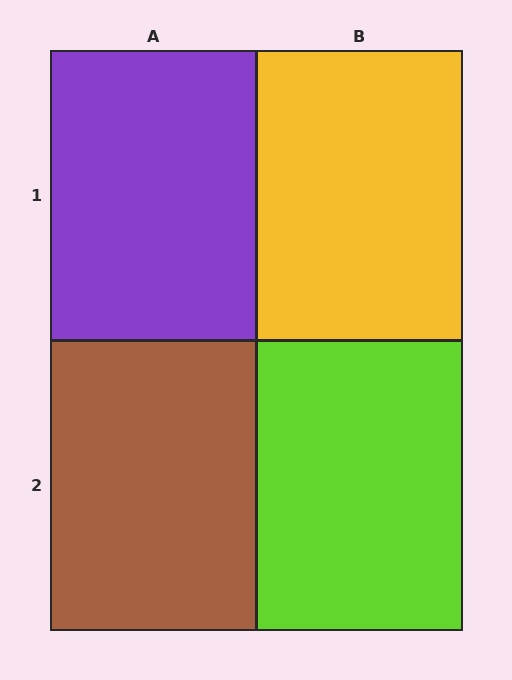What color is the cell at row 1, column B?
Yellow.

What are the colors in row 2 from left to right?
Brown, lime.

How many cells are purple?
1 cell is purple.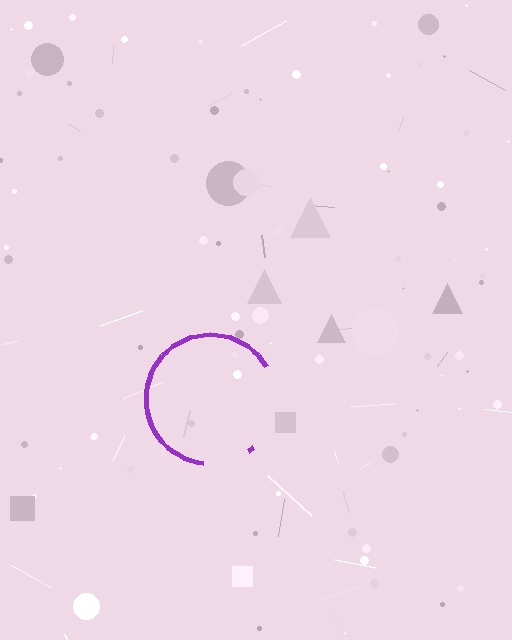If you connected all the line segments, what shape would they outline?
They would outline a circle.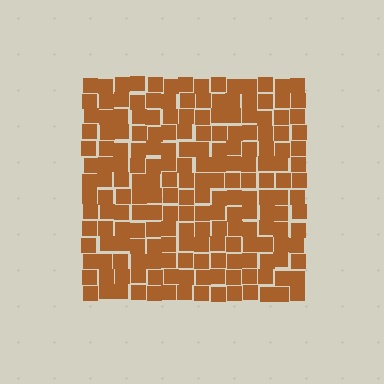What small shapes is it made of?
It is made of small squares.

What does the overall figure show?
The overall figure shows a square.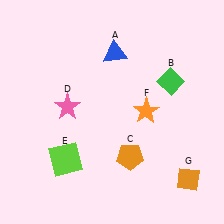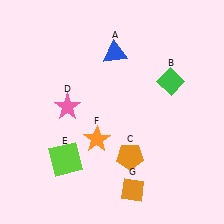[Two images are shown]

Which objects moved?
The objects that moved are: the orange star (F), the orange diamond (G).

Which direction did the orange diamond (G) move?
The orange diamond (G) moved left.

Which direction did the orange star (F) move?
The orange star (F) moved left.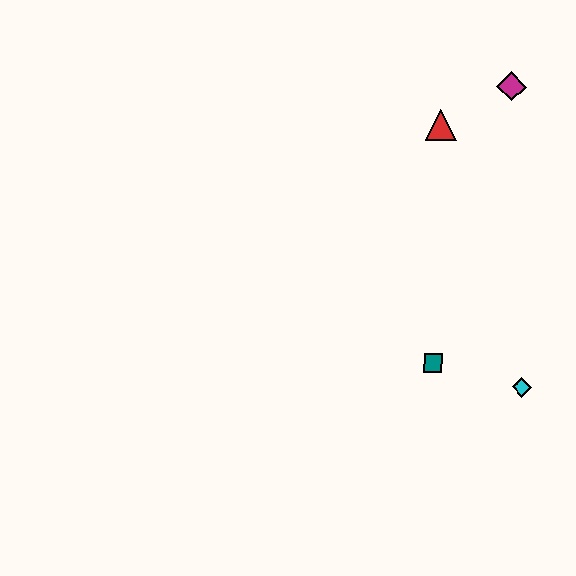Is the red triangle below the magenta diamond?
Yes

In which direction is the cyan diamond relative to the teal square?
The cyan diamond is to the right of the teal square.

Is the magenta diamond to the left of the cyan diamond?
Yes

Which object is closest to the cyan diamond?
The teal square is closest to the cyan diamond.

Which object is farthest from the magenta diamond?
The cyan diamond is farthest from the magenta diamond.